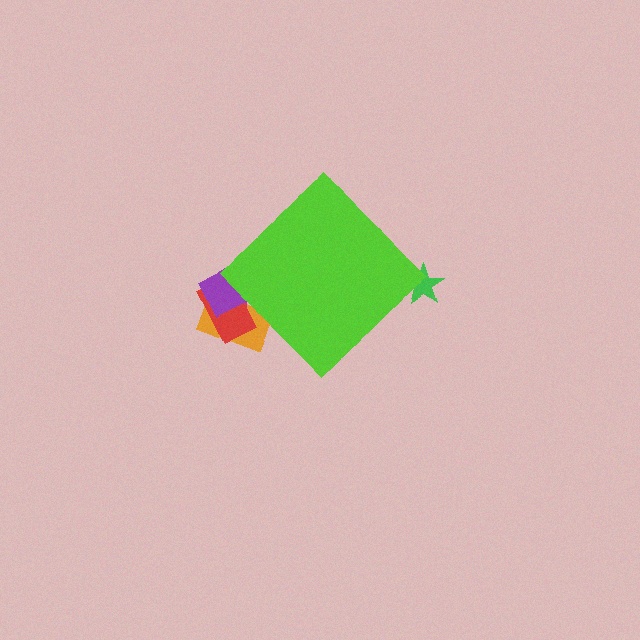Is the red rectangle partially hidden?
Yes, the red rectangle is partially hidden behind the lime diamond.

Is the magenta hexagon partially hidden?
Yes, the magenta hexagon is partially hidden behind the lime diamond.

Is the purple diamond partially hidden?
Yes, the purple diamond is partially hidden behind the lime diamond.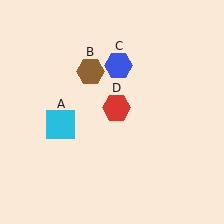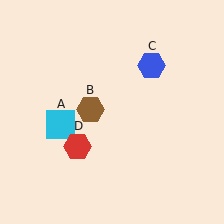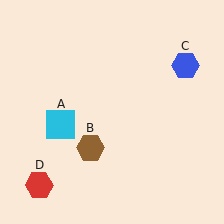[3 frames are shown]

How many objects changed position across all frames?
3 objects changed position: brown hexagon (object B), blue hexagon (object C), red hexagon (object D).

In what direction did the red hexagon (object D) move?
The red hexagon (object D) moved down and to the left.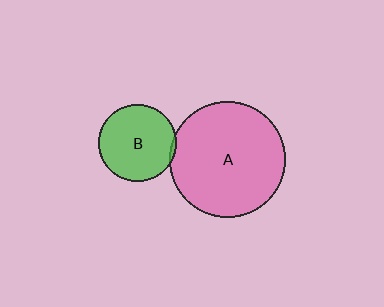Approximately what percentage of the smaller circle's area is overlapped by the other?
Approximately 5%.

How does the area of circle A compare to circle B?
Approximately 2.3 times.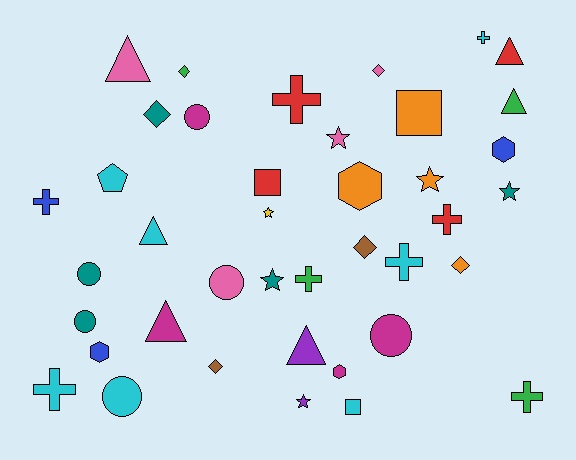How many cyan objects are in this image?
There are 7 cyan objects.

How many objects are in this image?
There are 40 objects.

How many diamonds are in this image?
There are 6 diamonds.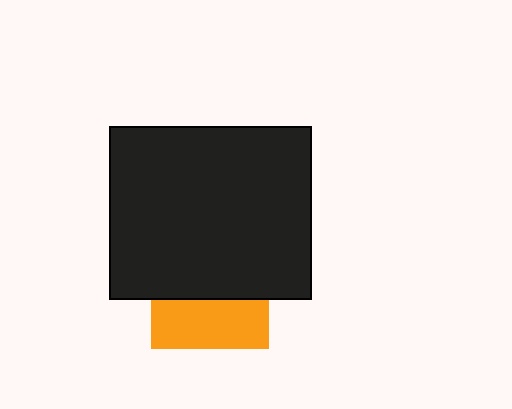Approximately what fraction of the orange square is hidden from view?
Roughly 58% of the orange square is hidden behind the black rectangle.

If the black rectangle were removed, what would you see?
You would see the complete orange square.